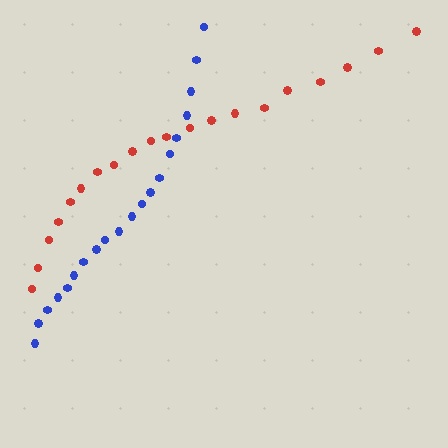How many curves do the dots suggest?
There are 2 distinct paths.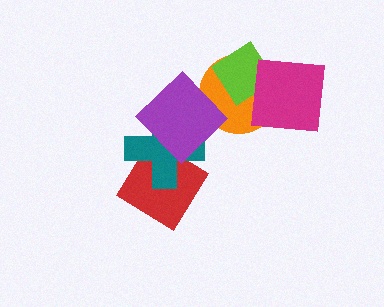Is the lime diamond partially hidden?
Yes, it is partially covered by another shape.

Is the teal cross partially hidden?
Yes, it is partially covered by another shape.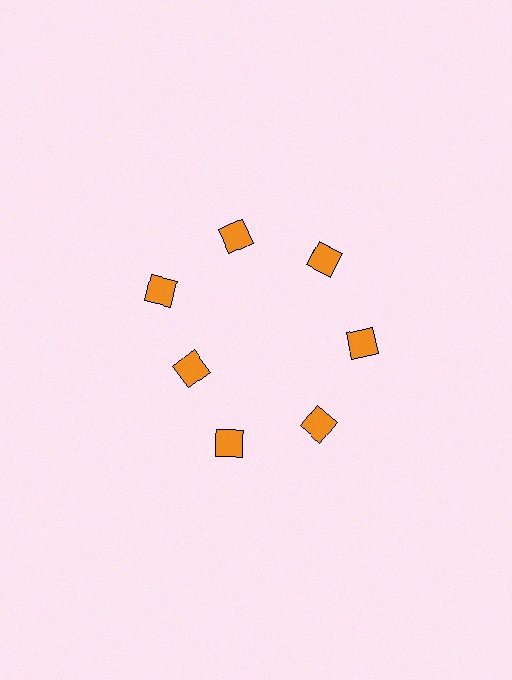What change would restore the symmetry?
The symmetry would be restored by moving it outward, back onto the ring so that all 7 diamonds sit at equal angles and equal distance from the center.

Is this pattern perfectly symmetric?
No. The 7 orange diamonds are arranged in a ring, but one element near the 8 o'clock position is pulled inward toward the center, breaking the 7-fold rotational symmetry.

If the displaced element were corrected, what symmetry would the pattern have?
It would have 7-fold rotational symmetry — the pattern would map onto itself every 51 degrees.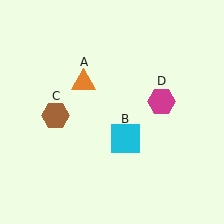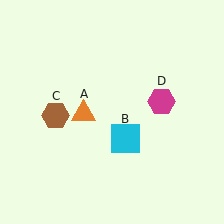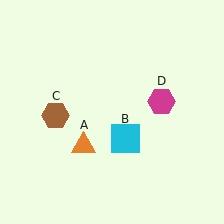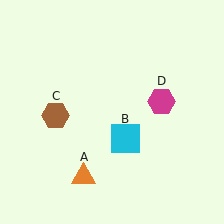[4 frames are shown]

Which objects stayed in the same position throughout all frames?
Cyan square (object B) and brown hexagon (object C) and magenta hexagon (object D) remained stationary.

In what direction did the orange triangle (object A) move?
The orange triangle (object A) moved down.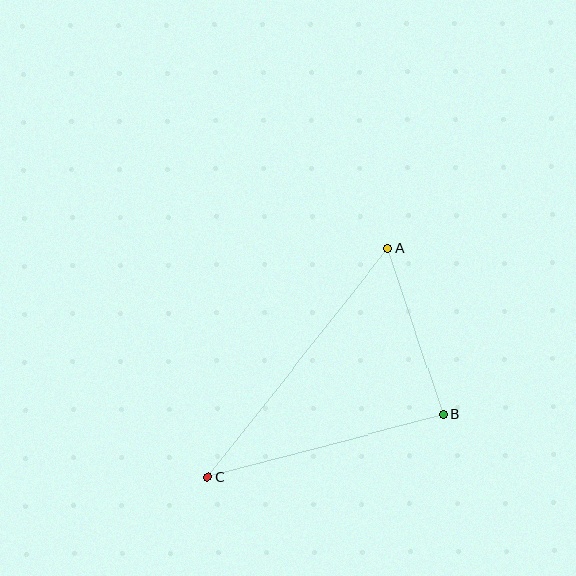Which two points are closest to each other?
Points A and B are closest to each other.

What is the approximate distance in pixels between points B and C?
The distance between B and C is approximately 243 pixels.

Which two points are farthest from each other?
Points A and C are farthest from each other.